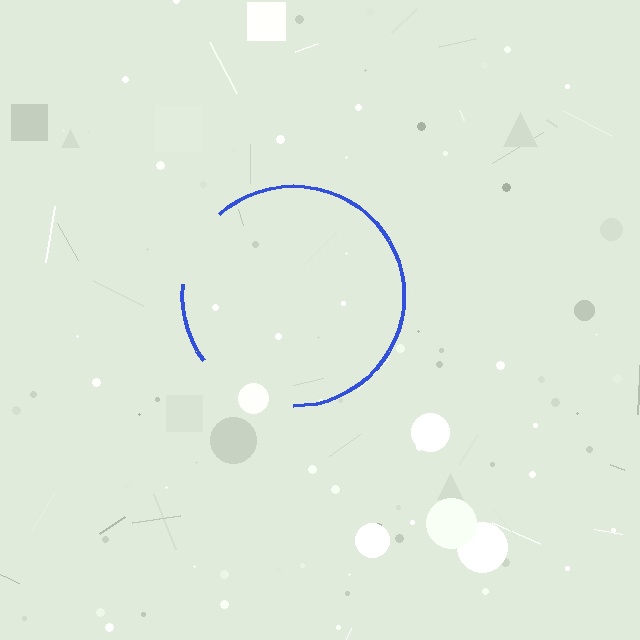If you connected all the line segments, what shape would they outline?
They would outline a circle.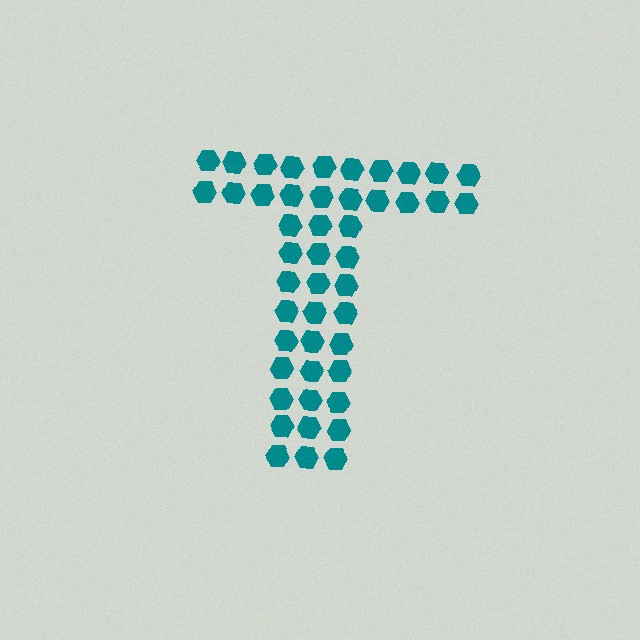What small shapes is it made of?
It is made of small hexagons.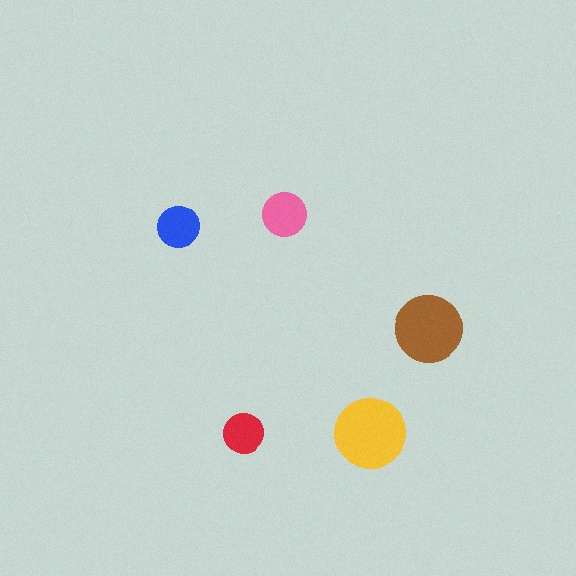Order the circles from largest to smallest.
the yellow one, the brown one, the pink one, the blue one, the red one.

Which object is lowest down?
The yellow circle is bottommost.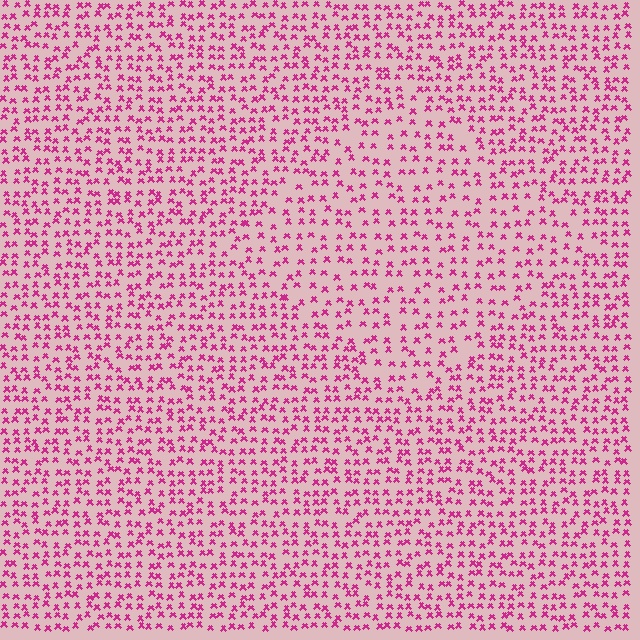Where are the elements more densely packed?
The elements are more densely packed outside the diamond boundary.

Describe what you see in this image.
The image contains small magenta elements arranged at two different densities. A diamond-shaped region is visible where the elements are less densely packed than the surrounding area.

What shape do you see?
I see a diamond.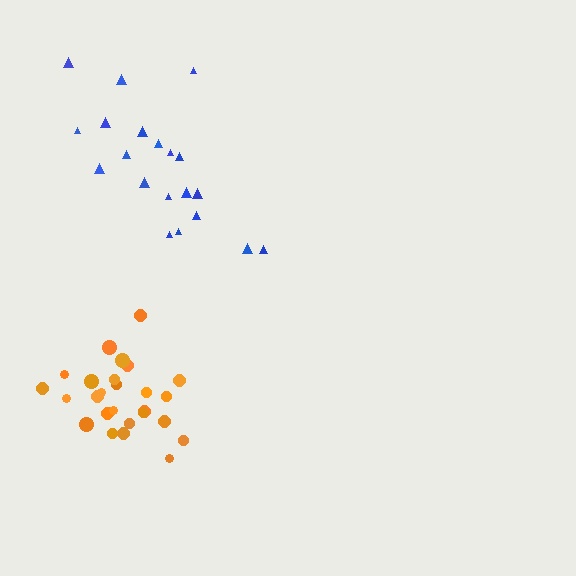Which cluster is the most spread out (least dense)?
Blue.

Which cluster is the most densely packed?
Orange.